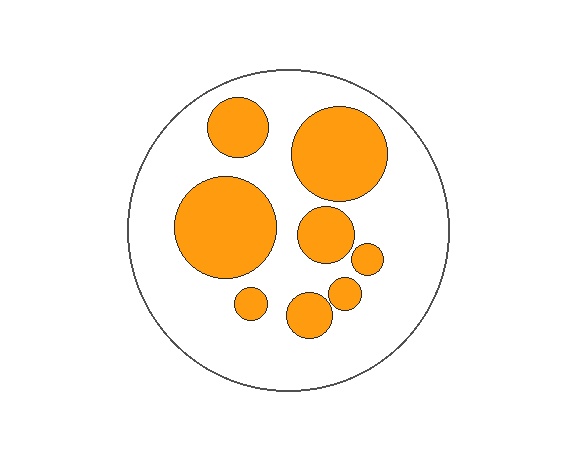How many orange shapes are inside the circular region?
8.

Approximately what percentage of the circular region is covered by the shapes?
Approximately 30%.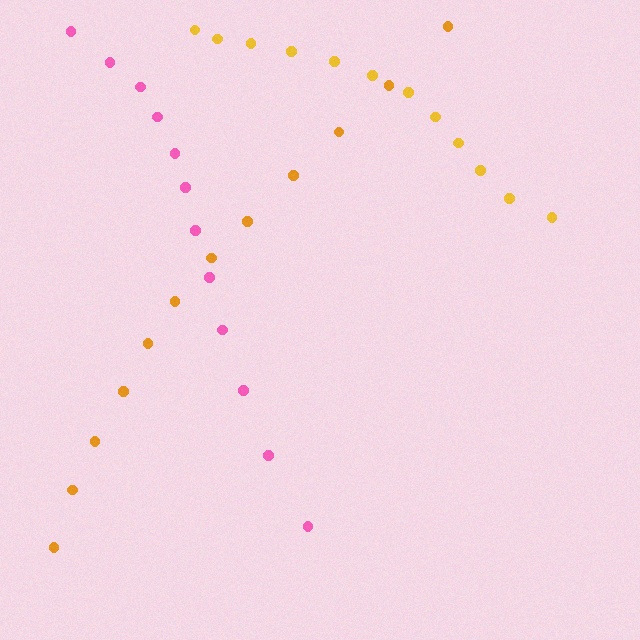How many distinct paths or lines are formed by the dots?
There are 3 distinct paths.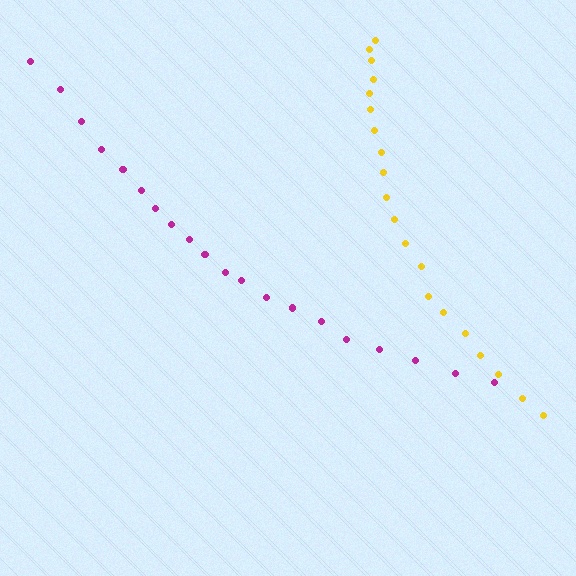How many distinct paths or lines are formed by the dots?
There are 2 distinct paths.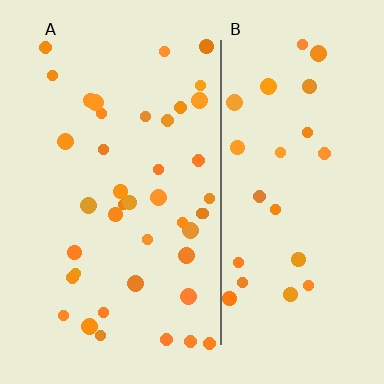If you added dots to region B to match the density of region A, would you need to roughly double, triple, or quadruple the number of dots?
Approximately double.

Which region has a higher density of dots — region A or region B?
A (the left).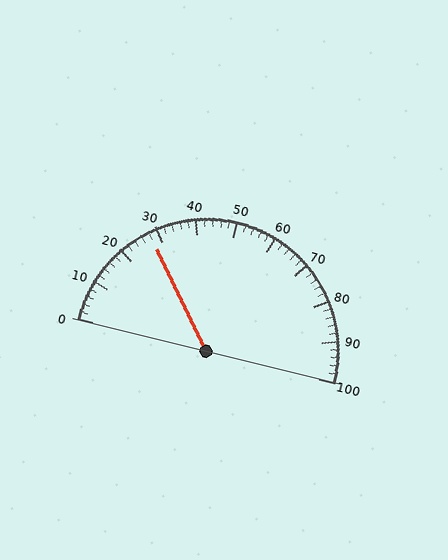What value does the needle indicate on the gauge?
The needle indicates approximately 28.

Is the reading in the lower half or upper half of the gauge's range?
The reading is in the lower half of the range (0 to 100).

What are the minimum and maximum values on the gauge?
The gauge ranges from 0 to 100.